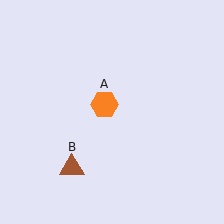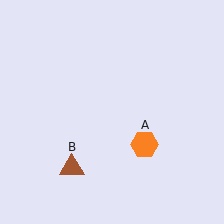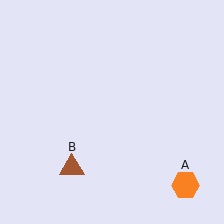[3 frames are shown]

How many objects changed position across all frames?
1 object changed position: orange hexagon (object A).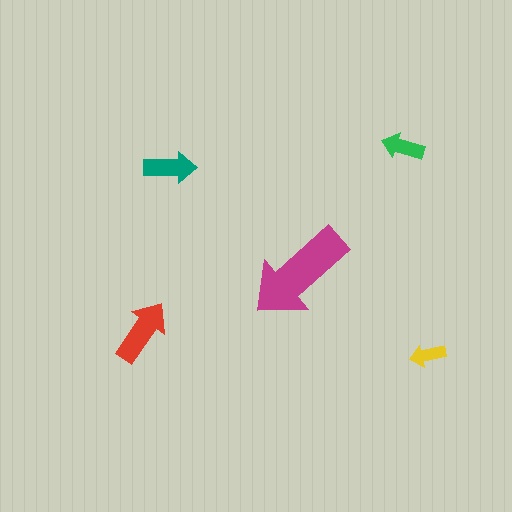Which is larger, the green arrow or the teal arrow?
The teal one.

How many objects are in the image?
There are 5 objects in the image.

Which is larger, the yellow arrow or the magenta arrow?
The magenta one.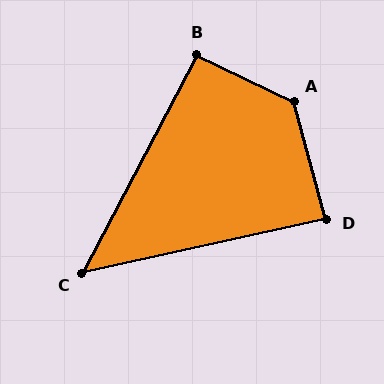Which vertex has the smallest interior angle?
C, at approximately 50 degrees.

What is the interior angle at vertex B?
Approximately 93 degrees (approximately right).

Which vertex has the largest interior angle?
A, at approximately 130 degrees.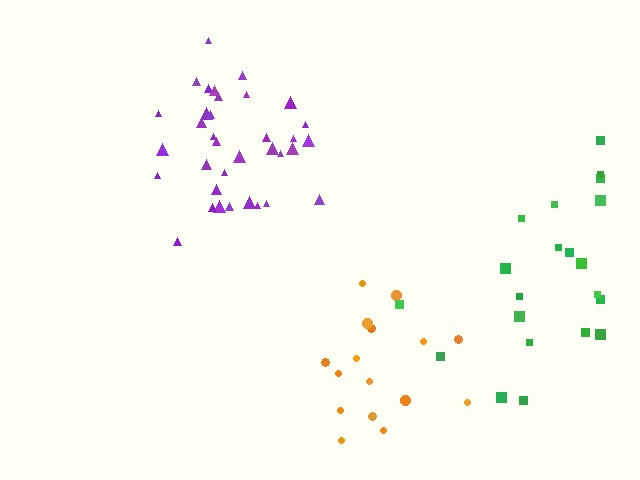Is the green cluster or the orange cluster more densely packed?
Green.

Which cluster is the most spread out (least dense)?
Orange.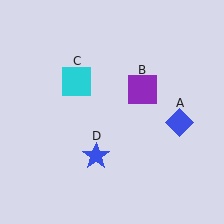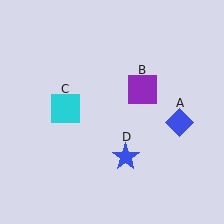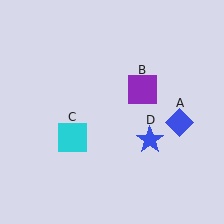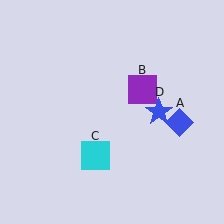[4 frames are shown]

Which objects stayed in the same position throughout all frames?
Blue diamond (object A) and purple square (object B) remained stationary.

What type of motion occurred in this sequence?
The cyan square (object C), blue star (object D) rotated counterclockwise around the center of the scene.